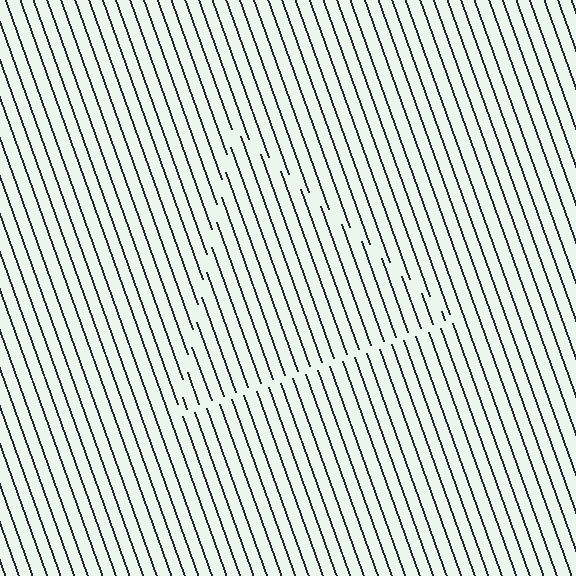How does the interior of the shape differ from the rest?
The interior of the shape contains the same grating, shifted by half a period — the contour is defined by the phase discontinuity where line-ends from the inner and outer gratings abut.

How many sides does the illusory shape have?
3 sides — the line-ends trace a triangle.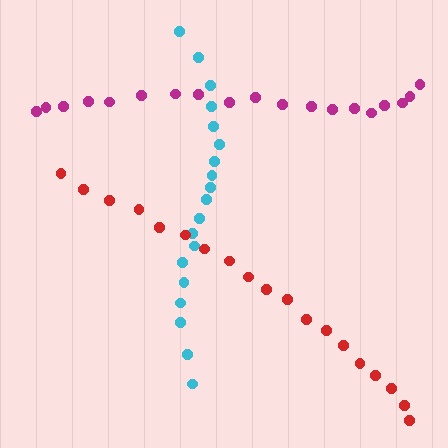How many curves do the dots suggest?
There are 3 distinct paths.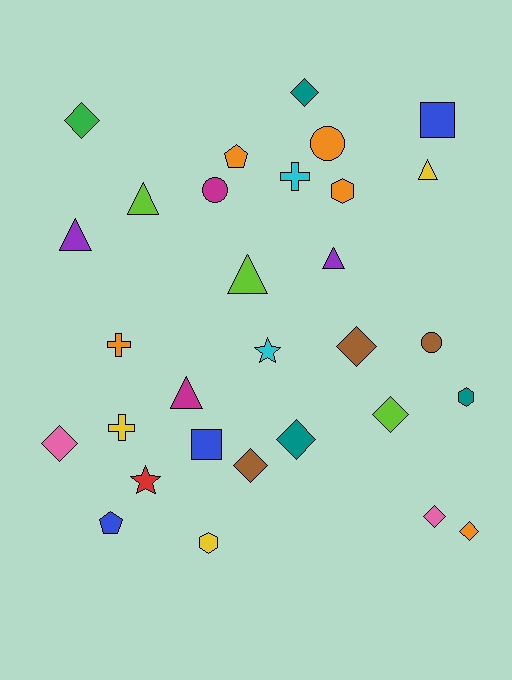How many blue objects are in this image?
There are 3 blue objects.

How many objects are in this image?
There are 30 objects.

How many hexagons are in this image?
There are 3 hexagons.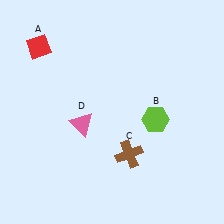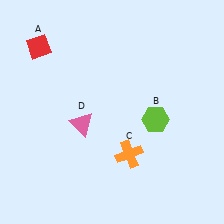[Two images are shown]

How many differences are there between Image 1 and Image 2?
There is 1 difference between the two images.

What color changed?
The cross (C) changed from brown in Image 1 to orange in Image 2.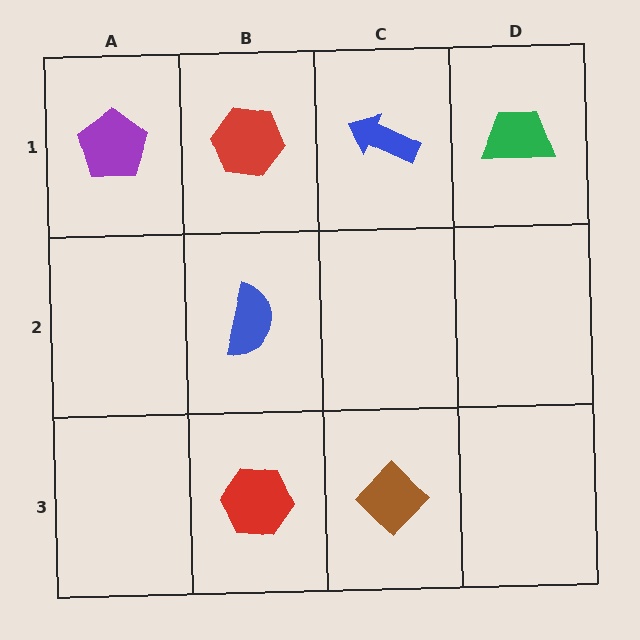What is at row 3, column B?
A red hexagon.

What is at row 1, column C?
A blue arrow.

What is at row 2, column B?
A blue semicircle.